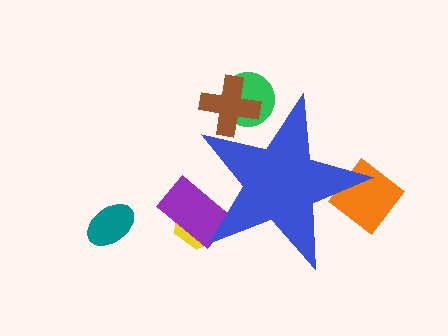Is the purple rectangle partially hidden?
Yes, the purple rectangle is partially hidden behind the blue star.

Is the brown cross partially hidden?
Yes, the brown cross is partially hidden behind the blue star.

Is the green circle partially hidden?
Yes, the green circle is partially hidden behind the blue star.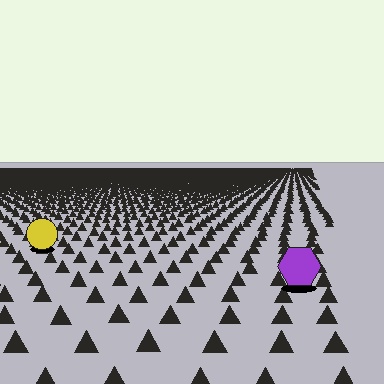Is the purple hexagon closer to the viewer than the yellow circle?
Yes. The purple hexagon is closer — you can tell from the texture gradient: the ground texture is coarser near it.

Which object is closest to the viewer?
The purple hexagon is closest. The texture marks near it are larger and more spread out.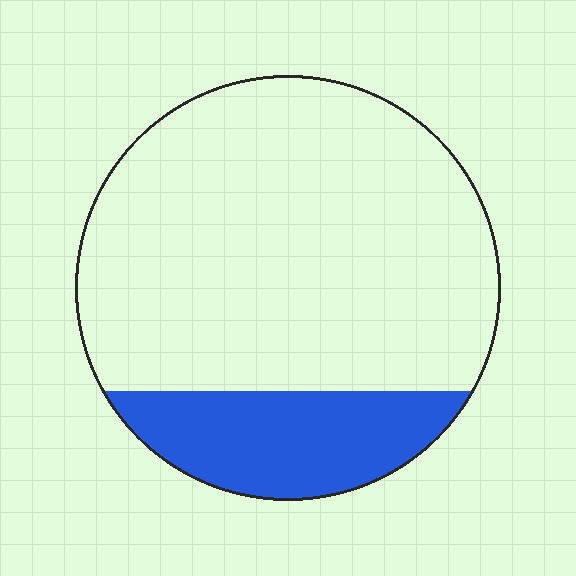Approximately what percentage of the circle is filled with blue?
Approximately 20%.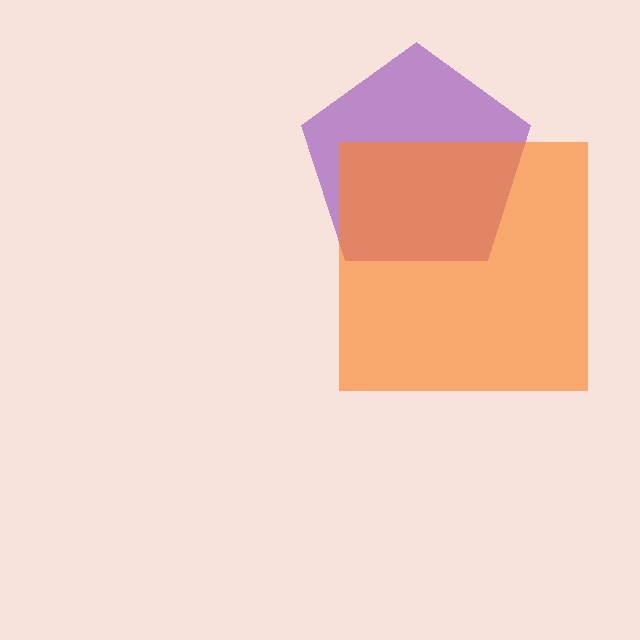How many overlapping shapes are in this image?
There are 2 overlapping shapes in the image.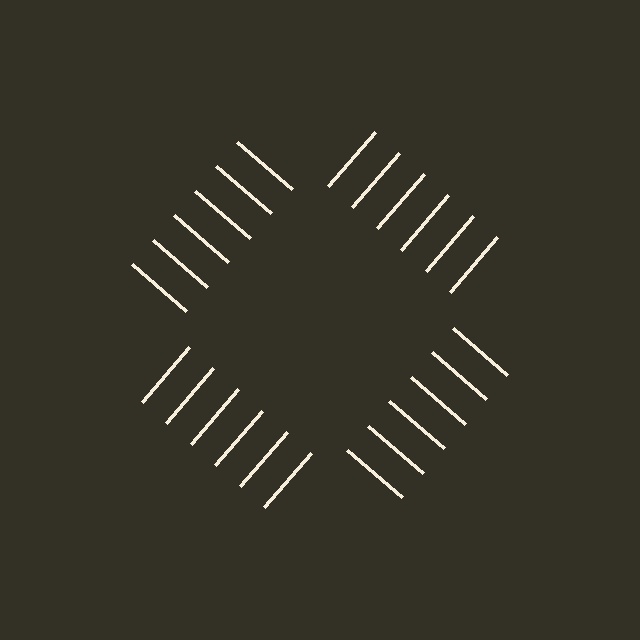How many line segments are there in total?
24 — 6 along each of the 4 edges.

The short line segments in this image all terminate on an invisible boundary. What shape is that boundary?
An illusory square — the line segments terminate on its edges but no continuous stroke is drawn.